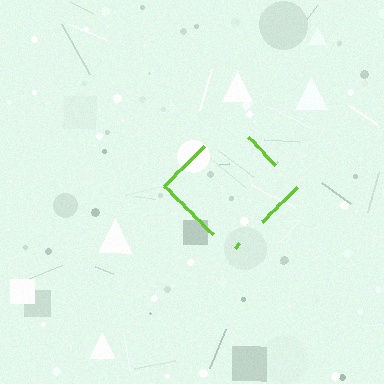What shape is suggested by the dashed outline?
The dashed outline suggests a diamond.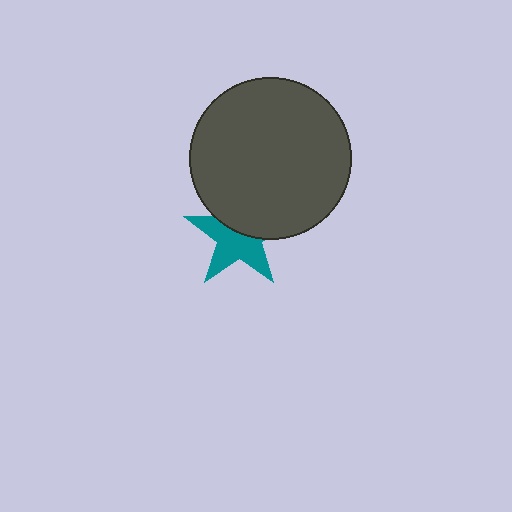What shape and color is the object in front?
The object in front is a dark gray circle.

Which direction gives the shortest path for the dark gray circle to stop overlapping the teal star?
Moving up gives the shortest separation.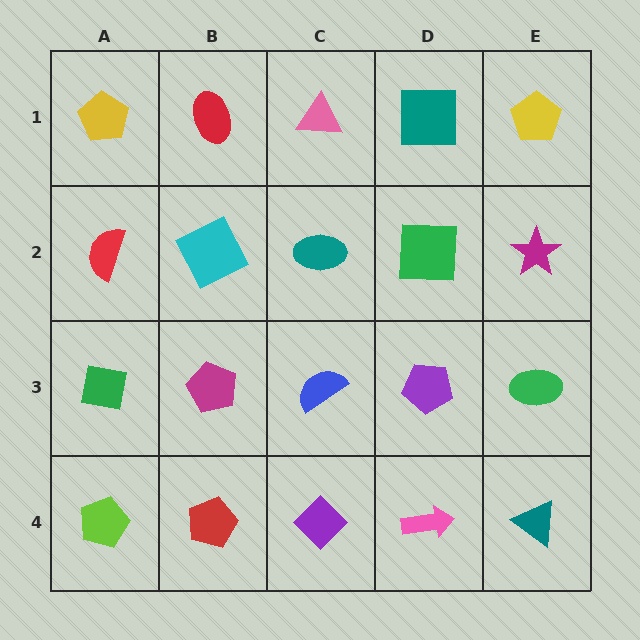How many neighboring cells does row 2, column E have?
3.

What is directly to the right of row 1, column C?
A teal square.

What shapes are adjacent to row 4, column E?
A green ellipse (row 3, column E), a pink arrow (row 4, column D).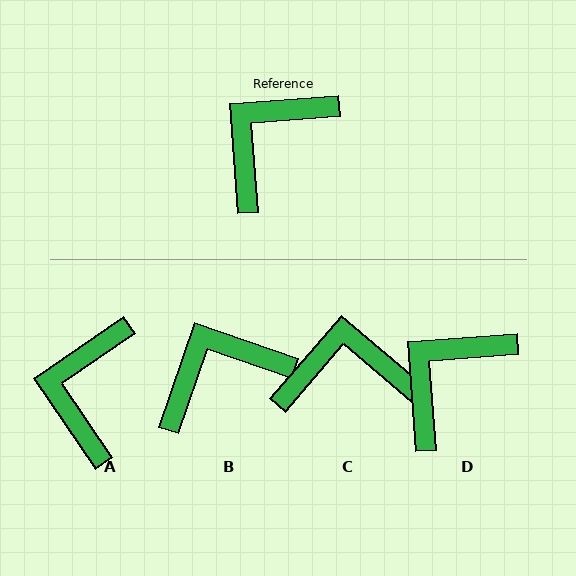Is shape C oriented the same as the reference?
No, it is off by about 45 degrees.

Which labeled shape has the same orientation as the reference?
D.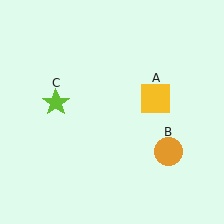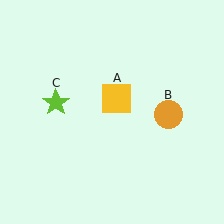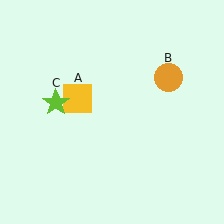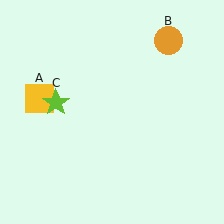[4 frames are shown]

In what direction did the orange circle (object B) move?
The orange circle (object B) moved up.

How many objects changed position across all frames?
2 objects changed position: yellow square (object A), orange circle (object B).